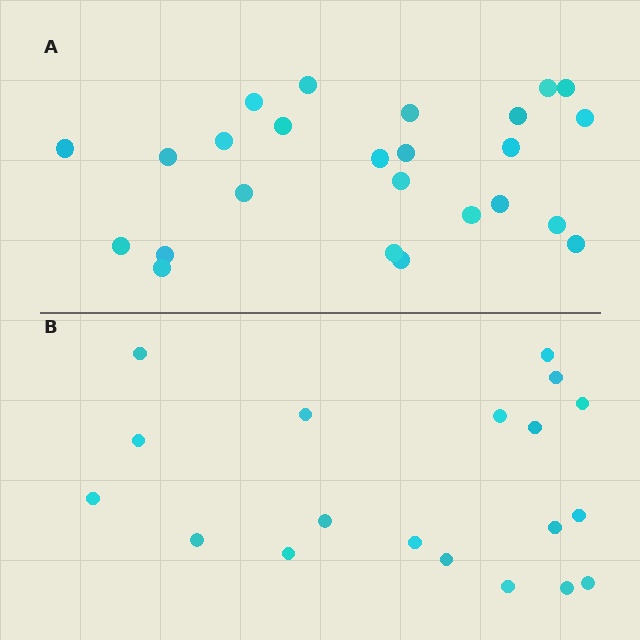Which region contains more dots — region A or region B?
Region A (the top region) has more dots.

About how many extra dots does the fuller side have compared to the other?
Region A has about 6 more dots than region B.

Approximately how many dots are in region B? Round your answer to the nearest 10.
About 20 dots. (The exact count is 19, which rounds to 20.)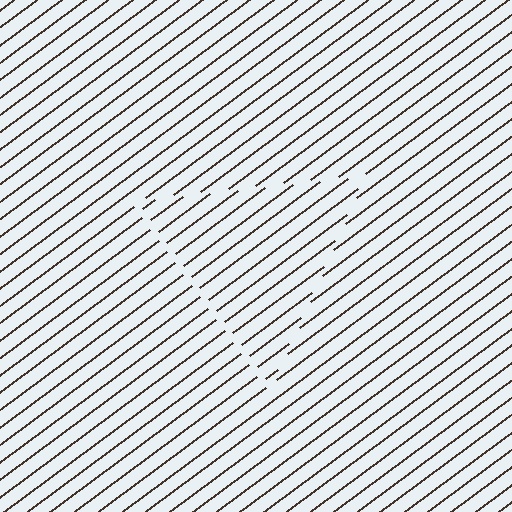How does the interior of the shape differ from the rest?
The interior of the shape contains the same grating, shifted by half a period — the contour is defined by the phase discontinuity where line-ends from the inner and outer gratings abut.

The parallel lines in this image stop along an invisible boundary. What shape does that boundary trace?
An illusory triangle. The interior of the shape contains the same grating, shifted by half a period — the contour is defined by the phase discontinuity where line-ends from the inner and outer gratings abut.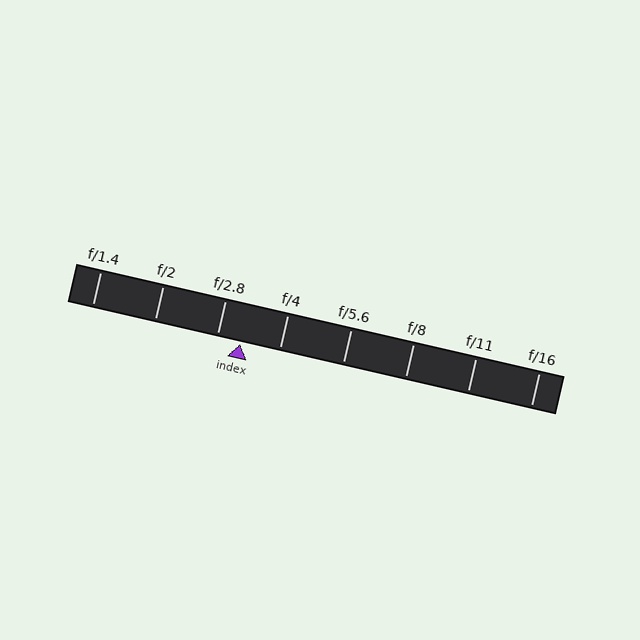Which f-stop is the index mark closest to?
The index mark is closest to f/2.8.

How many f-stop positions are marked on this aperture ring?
There are 8 f-stop positions marked.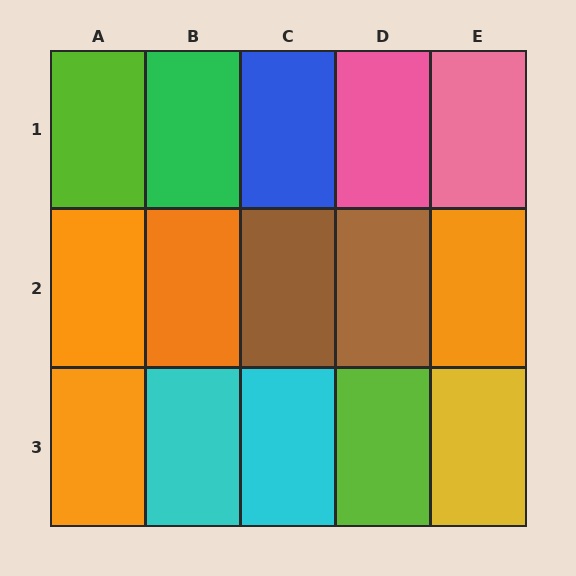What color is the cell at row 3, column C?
Cyan.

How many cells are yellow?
1 cell is yellow.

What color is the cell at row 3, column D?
Lime.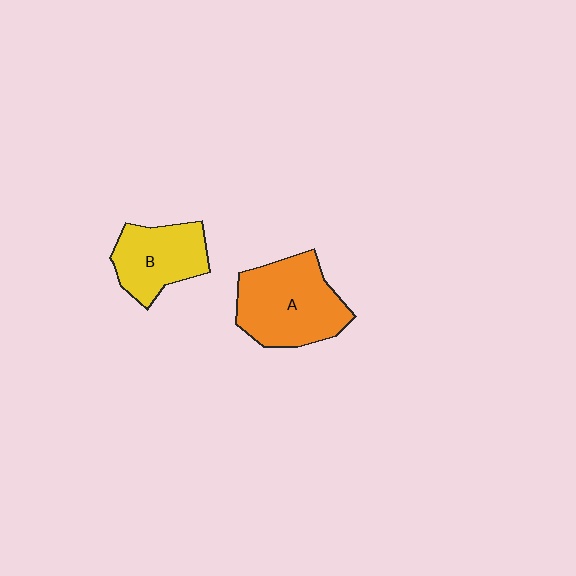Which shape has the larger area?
Shape A (orange).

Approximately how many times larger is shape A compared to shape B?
Approximately 1.4 times.